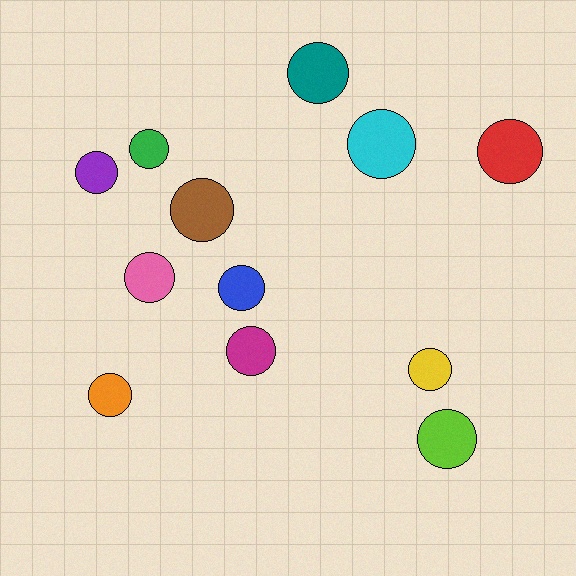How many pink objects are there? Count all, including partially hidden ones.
There is 1 pink object.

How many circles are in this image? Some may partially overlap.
There are 12 circles.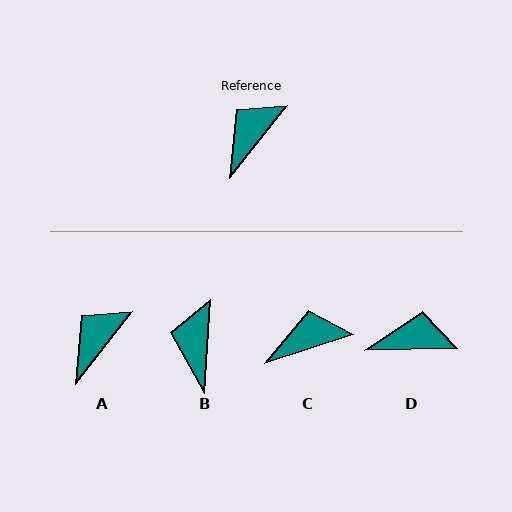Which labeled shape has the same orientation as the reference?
A.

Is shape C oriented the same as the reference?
No, it is off by about 34 degrees.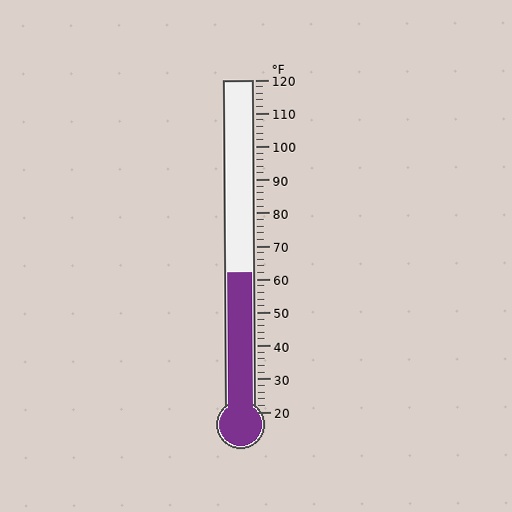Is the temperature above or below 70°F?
The temperature is below 70°F.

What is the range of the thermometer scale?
The thermometer scale ranges from 20°F to 120°F.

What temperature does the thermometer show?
The thermometer shows approximately 62°F.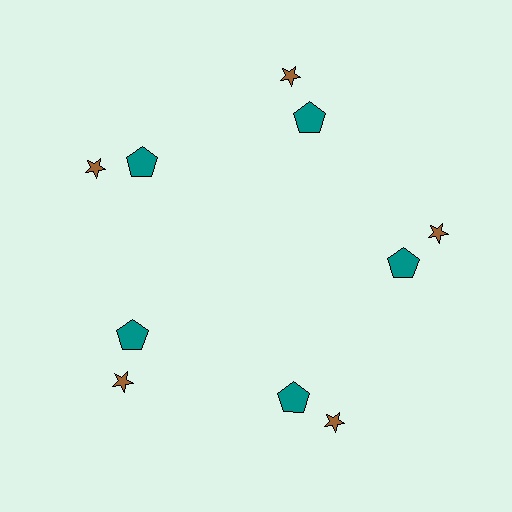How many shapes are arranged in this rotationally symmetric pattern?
There are 10 shapes, arranged in 5 groups of 2.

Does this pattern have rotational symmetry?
Yes, this pattern has 5-fold rotational symmetry. It looks the same after rotating 72 degrees around the center.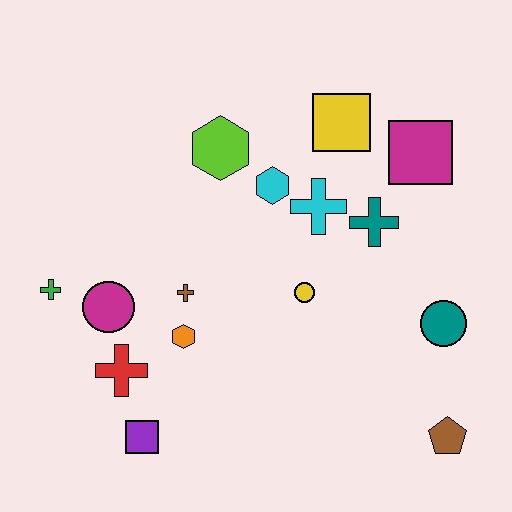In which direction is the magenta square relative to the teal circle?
The magenta square is above the teal circle.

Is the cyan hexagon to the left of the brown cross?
No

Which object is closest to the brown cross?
The orange hexagon is closest to the brown cross.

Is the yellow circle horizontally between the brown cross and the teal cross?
Yes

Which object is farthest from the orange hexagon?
The magenta square is farthest from the orange hexagon.